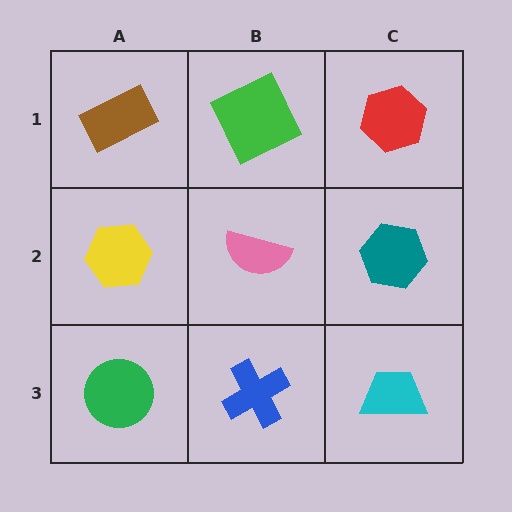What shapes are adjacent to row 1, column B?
A pink semicircle (row 2, column B), a brown rectangle (row 1, column A), a red hexagon (row 1, column C).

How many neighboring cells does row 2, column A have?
3.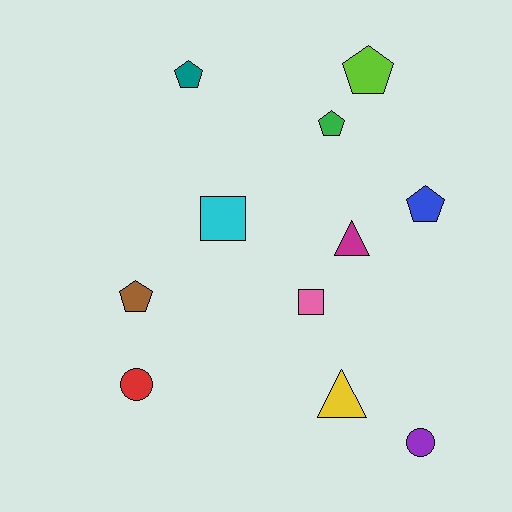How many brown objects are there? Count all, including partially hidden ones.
There is 1 brown object.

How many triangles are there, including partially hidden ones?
There are 2 triangles.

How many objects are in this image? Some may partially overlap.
There are 11 objects.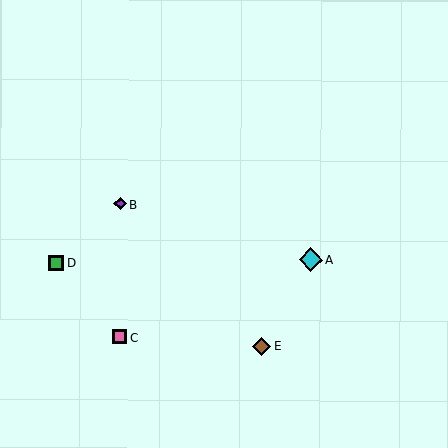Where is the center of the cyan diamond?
The center of the cyan diamond is at (311, 260).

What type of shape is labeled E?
Shape E is a brown diamond.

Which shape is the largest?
The cyan diamond (labeled A) is the largest.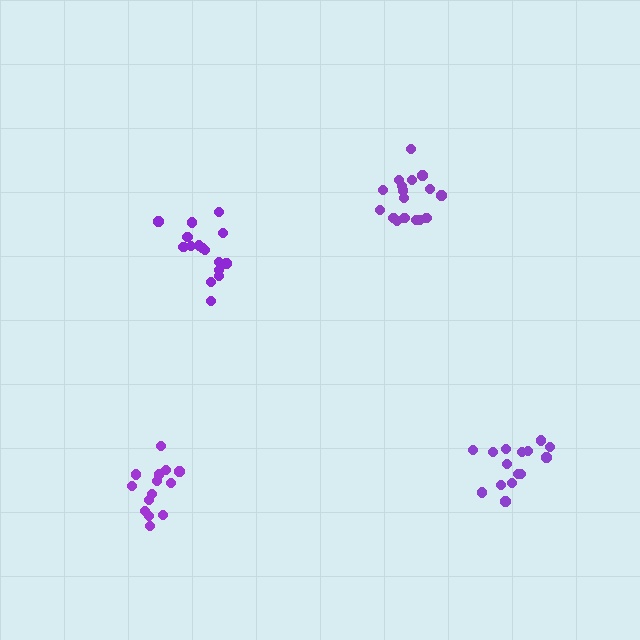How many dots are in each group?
Group 1: 14 dots, Group 2: 17 dots, Group 3: 15 dots, Group 4: 16 dots (62 total).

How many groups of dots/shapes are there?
There are 4 groups.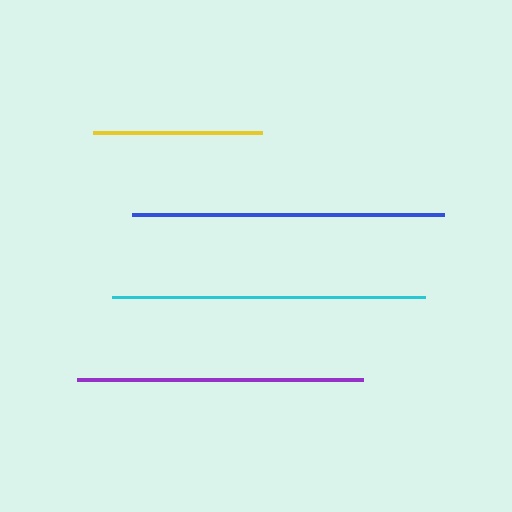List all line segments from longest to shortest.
From longest to shortest: cyan, blue, purple, yellow.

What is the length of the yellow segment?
The yellow segment is approximately 169 pixels long.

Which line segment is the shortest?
The yellow line is the shortest at approximately 169 pixels.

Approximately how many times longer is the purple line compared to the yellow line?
The purple line is approximately 1.7 times the length of the yellow line.